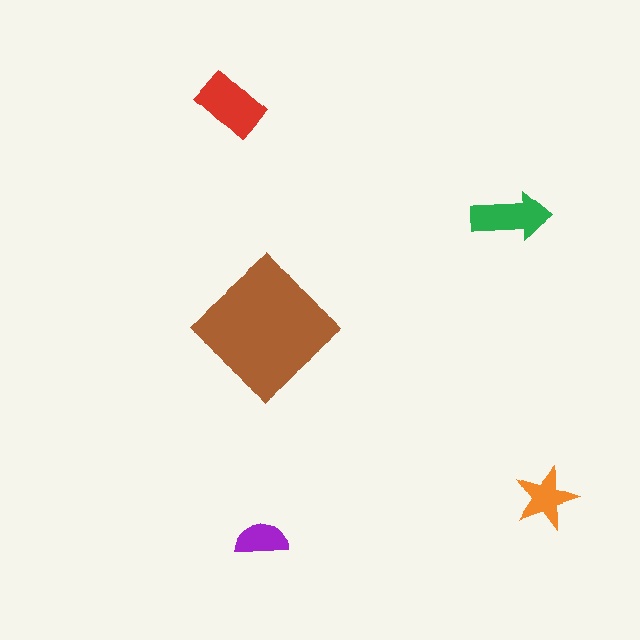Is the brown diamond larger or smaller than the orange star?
Larger.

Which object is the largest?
The brown diamond.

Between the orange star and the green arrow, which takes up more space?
The green arrow.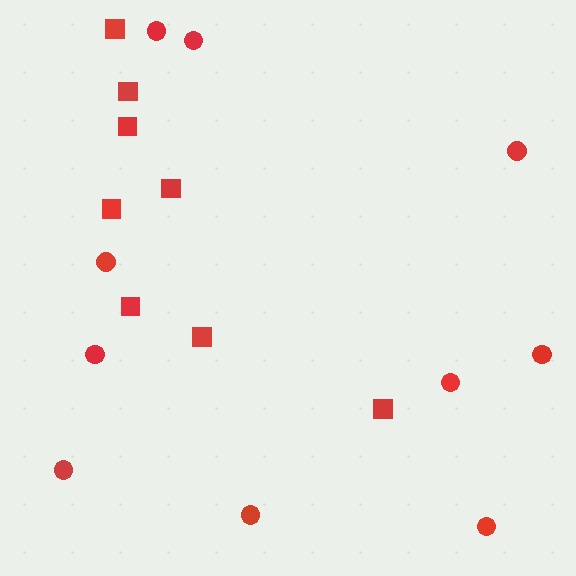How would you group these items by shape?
There are 2 groups: one group of squares (8) and one group of circles (10).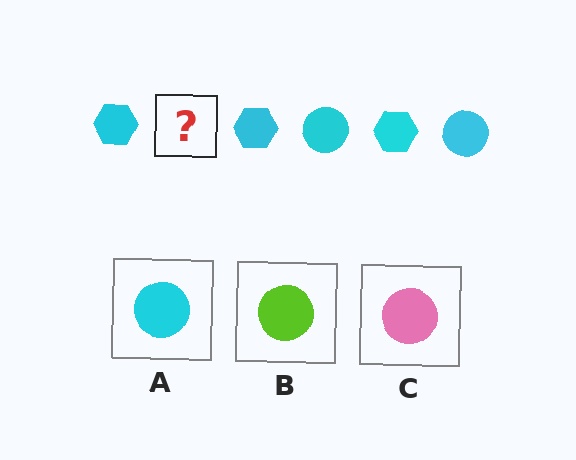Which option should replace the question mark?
Option A.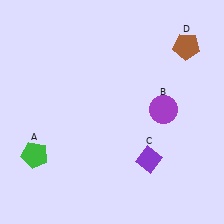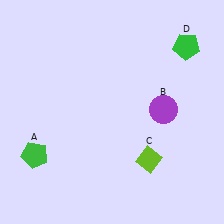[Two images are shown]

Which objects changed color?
C changed from purple to lime. D changed from brown to green.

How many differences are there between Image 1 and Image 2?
There are 2 differences between the two images.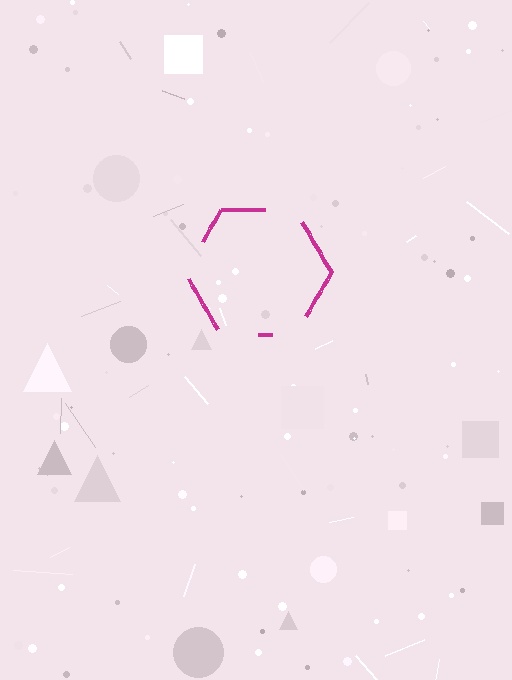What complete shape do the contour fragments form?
The contour fragments form a hexagon.